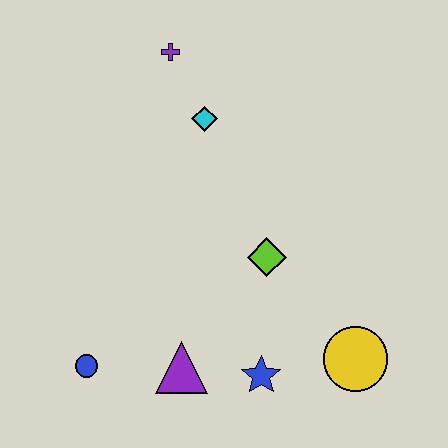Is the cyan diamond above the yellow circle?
Yes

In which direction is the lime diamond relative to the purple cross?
The lime diamond is below the purple cross.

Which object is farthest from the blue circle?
The purple cross is farthest from the blue circle.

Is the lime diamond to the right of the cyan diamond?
Yes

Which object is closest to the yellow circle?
The blue star is closest to the yellow circle.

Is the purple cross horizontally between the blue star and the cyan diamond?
No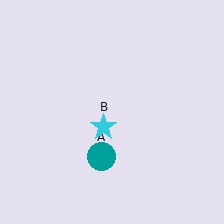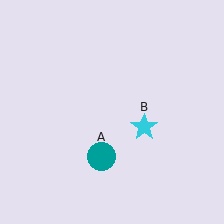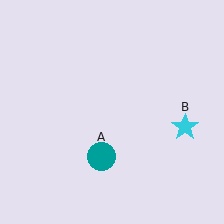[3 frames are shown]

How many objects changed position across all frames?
1 object changed position: cyan star (object B).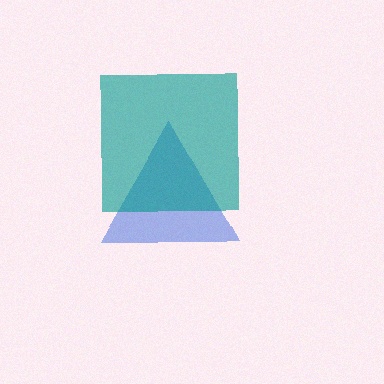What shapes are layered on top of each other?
The layered shapes are: a blue triangle, a teal square.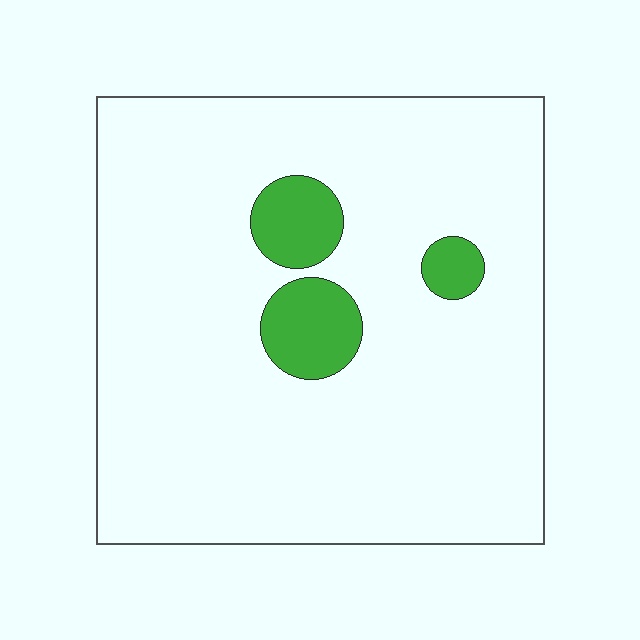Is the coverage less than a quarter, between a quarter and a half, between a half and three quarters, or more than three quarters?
Less than a quarter.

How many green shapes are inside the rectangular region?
3.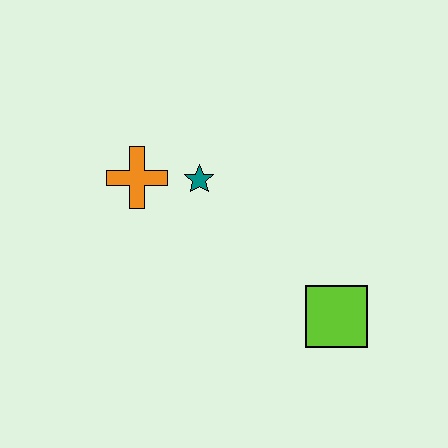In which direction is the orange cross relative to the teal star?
The orange cross is to the left of the teal star.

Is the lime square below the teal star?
Yes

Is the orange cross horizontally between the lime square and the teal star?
No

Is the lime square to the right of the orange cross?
Yes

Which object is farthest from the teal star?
The lime square is farthest from the teal star.